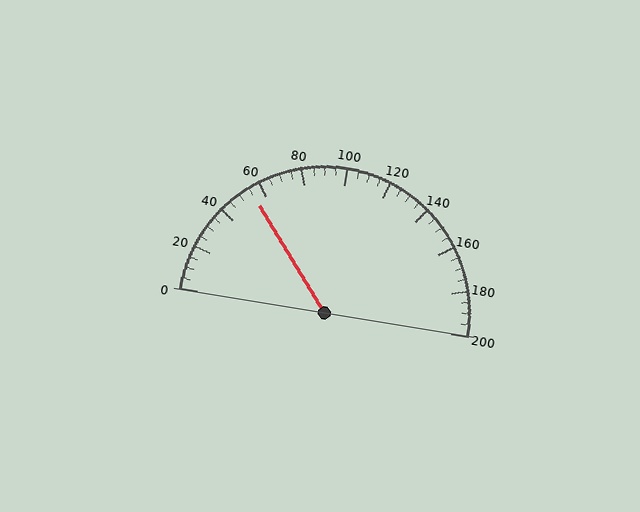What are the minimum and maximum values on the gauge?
The gauge ranges from 0 to 200.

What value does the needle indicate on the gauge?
The needle indicates approximately 55.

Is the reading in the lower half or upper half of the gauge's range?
The reading is in the lower half of the range (0 to 200).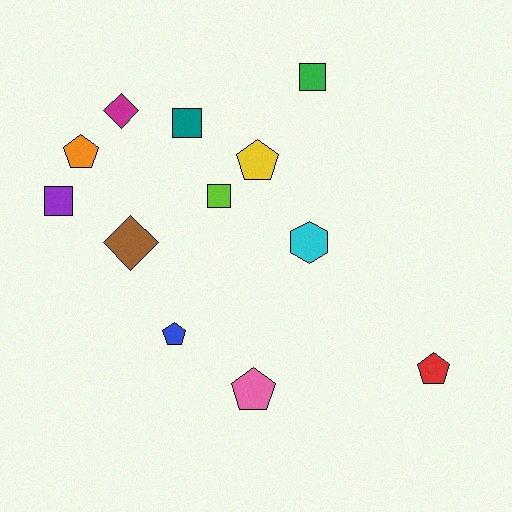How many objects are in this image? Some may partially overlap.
There are 12 objects.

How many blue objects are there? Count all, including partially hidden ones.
There is 1 blue object.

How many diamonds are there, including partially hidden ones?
There are 2 diamonds.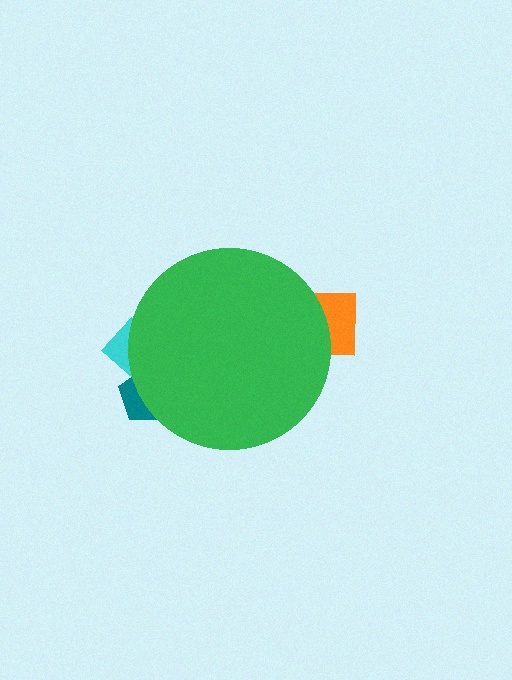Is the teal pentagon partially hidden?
Yes, the teal pentagon is partially hidden behind the green circle.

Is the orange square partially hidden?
Yes, the orange square is partially hidden behind the green circle.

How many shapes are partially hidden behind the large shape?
3 shapes are partially hidden.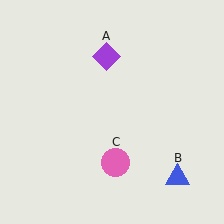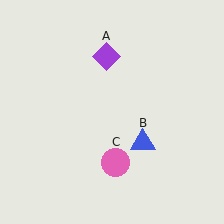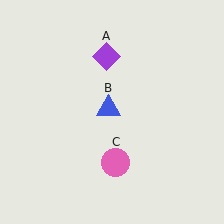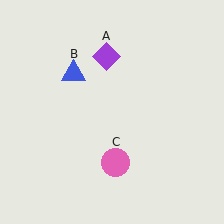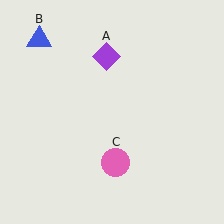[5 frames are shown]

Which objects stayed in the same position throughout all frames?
Purple diamond (object A) and pink circle (object C) remained stationary.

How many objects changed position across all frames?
1 object changed position: blue triangle (object B).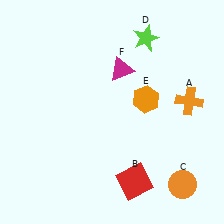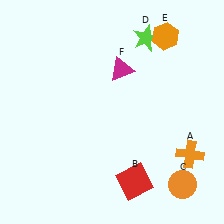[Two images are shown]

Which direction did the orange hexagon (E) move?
The orange hexagon (E) moved up.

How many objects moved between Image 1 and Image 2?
2 objects moved between the two images.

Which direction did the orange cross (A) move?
The orange cross (A) moved down.